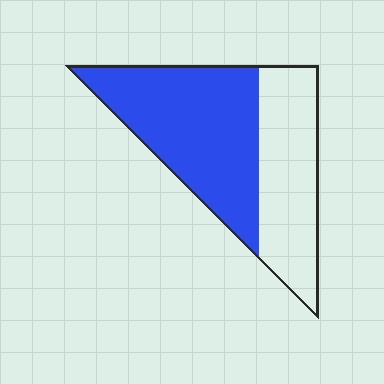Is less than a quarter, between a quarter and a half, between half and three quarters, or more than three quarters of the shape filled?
Between half and three quarters.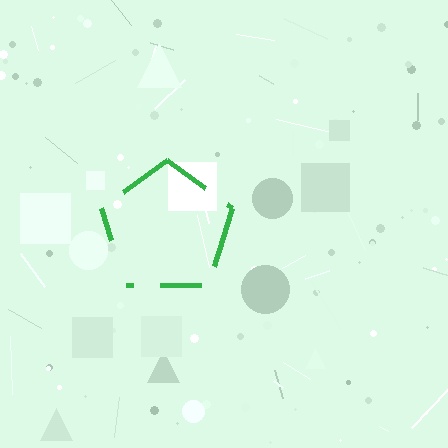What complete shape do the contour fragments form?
The contour fragments form a pentagon.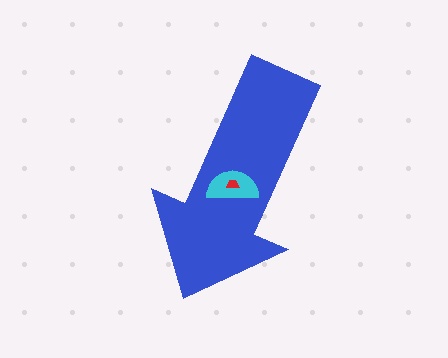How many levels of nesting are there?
3.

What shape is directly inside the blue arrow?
The cyan semicircle.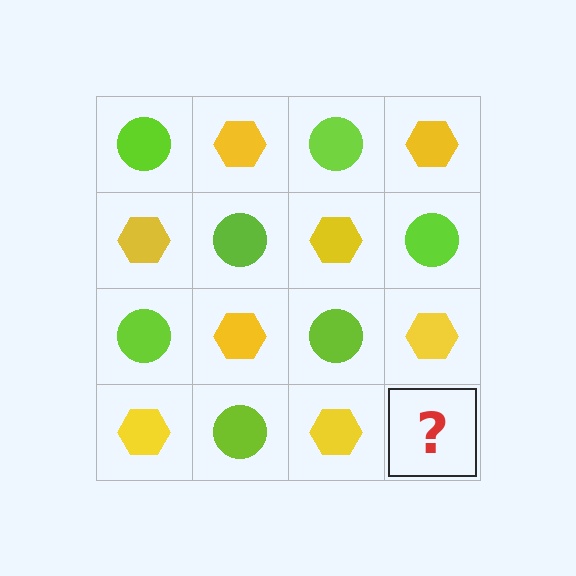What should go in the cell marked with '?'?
The missing cell should contain a lime circle.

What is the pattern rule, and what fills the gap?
The rule is that it alternates lime circle and yellow hexagon in a checkerboard pattern. The gap should be filled with a lime circle.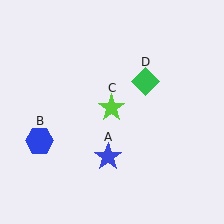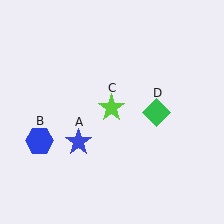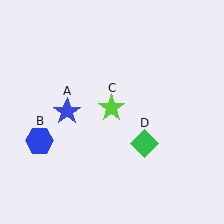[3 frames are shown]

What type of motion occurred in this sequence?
The blue star (object A), green diamond (object D) rotated clockwise around the center of the scene.